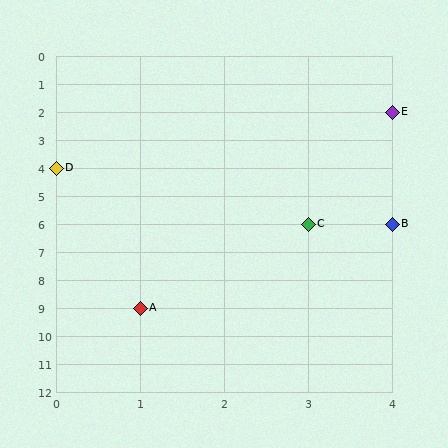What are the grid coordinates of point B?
Point B is at grid coordinates (4, 6).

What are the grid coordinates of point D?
Point D is at grid coordinates (0, 4).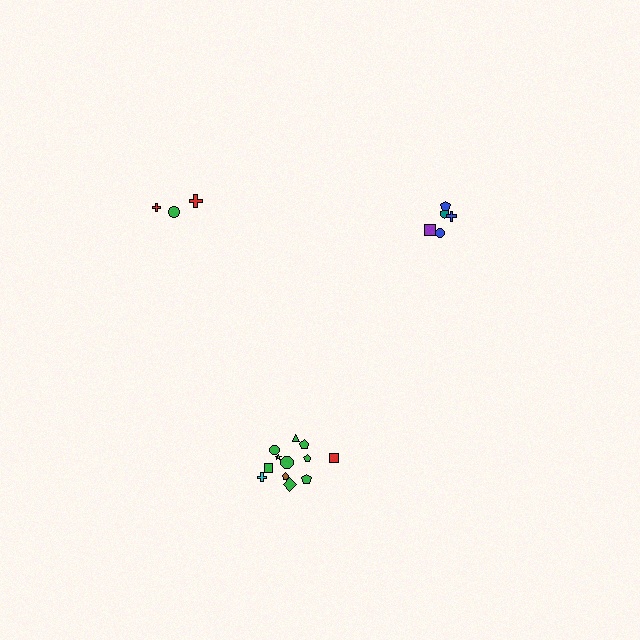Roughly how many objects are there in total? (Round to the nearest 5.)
Roughly 20 objects in total.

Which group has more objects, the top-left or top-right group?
The top-right group.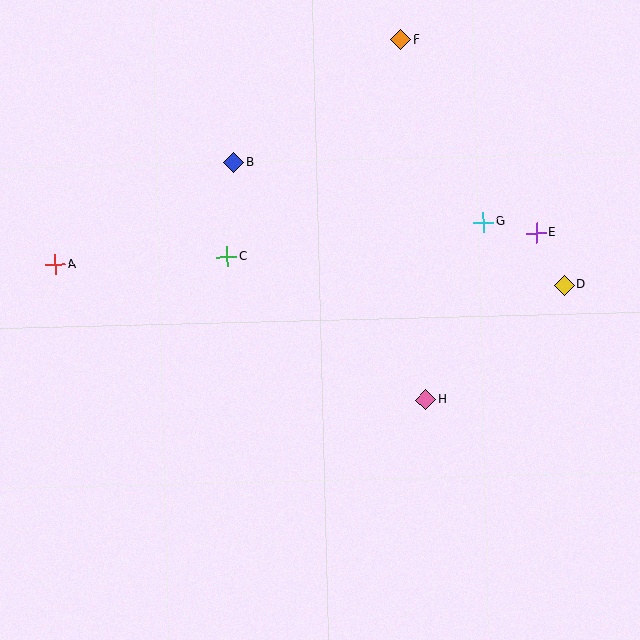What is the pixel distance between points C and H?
The distance between C and H is 245 pixels.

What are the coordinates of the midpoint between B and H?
The midpoint between B and H is at (330, 281).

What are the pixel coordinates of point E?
Point E is at (536, 233).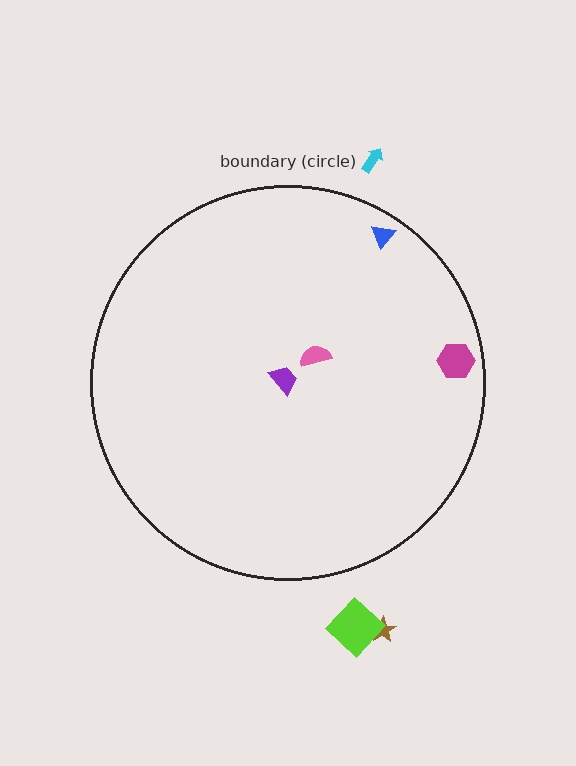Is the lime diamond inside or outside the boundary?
Outside.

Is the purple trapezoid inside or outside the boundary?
Inside.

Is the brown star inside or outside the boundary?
Outside.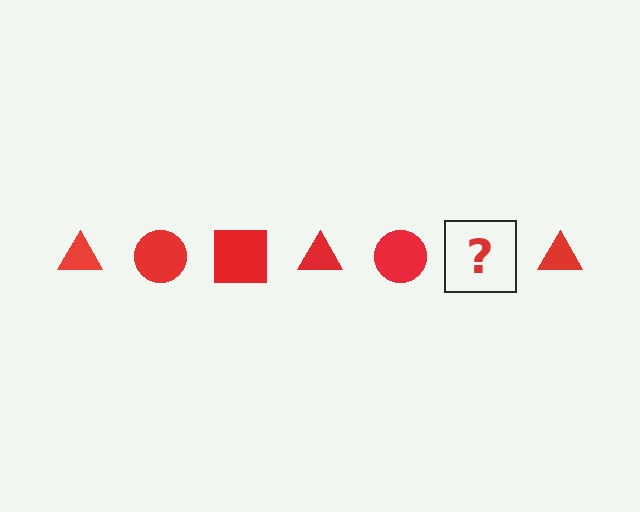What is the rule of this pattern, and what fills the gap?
The rule is that the pattern cycles through triangle, circle, square shapes in red. The gap should be filled with a red square.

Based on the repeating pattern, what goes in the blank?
The blank should be a red square.